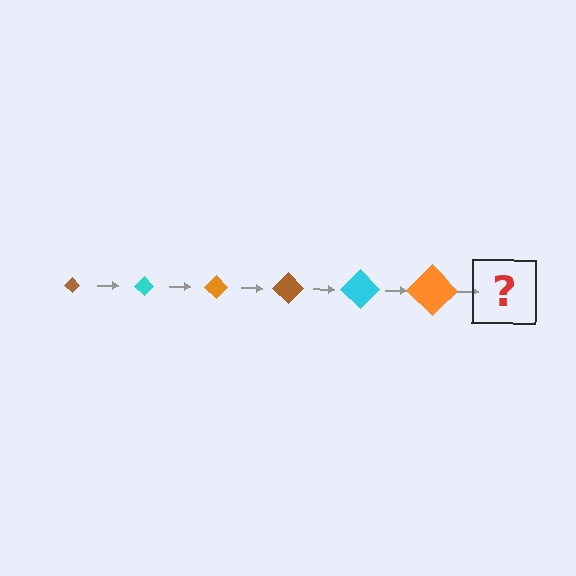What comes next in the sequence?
The next element should be a brown diamond, larger than the previous one.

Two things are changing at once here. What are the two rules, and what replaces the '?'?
The two rules are that the diamond grows larger each step and the color cycles through brown, cyan, and orange. The '?' should be a brown diamond, larger than the previous one.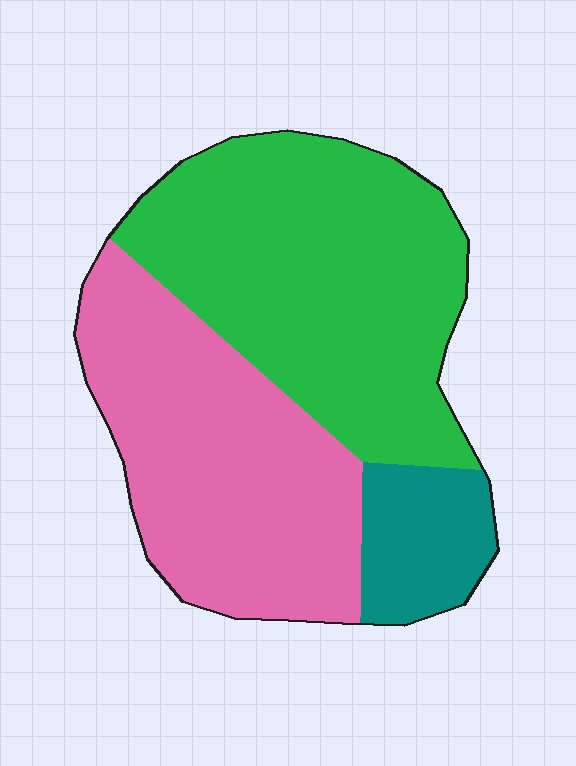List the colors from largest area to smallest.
From largest to smallest: green, pink, teal.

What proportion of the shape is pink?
Pink covers about 40% of the shape.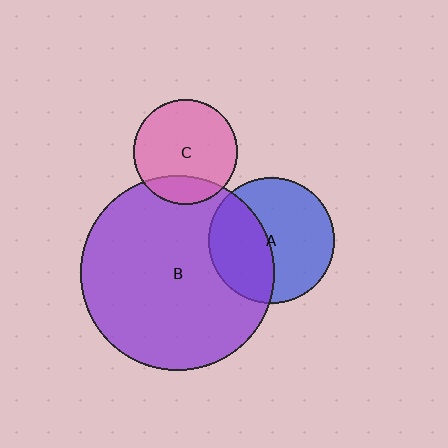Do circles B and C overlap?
Yes.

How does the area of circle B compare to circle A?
Approximately 2.4 times.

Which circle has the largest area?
Circle B (purple).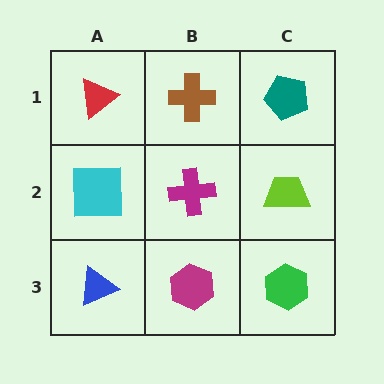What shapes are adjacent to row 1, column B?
A magenta cross (row 2, column B), a red triangle (row 1, column A), a teal pentagon (row 1, column C).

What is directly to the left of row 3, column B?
A blue triangle.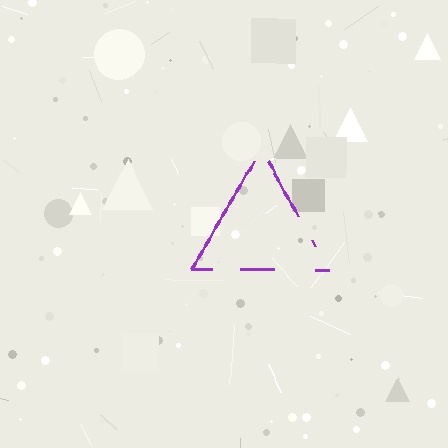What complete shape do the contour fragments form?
The contour fragments form a triangle.